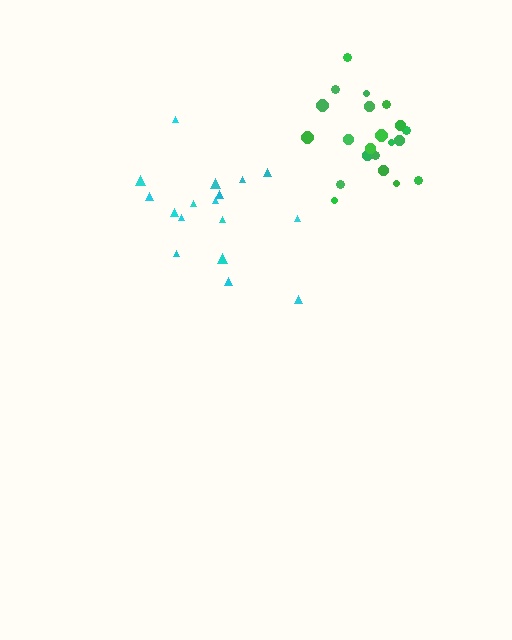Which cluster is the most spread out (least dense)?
Cyan.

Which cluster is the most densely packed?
Green.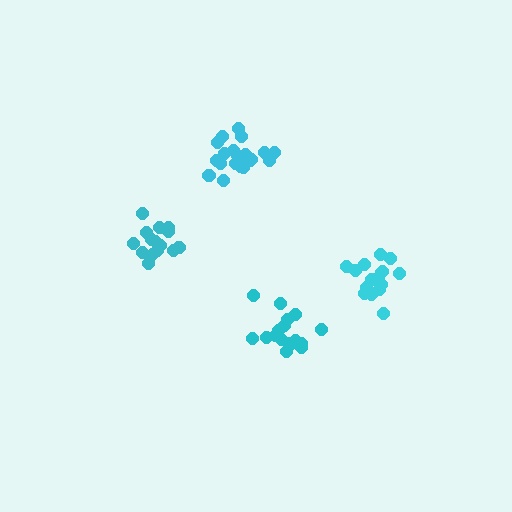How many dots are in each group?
Group 1: 15 dots, Group 2: 17 dots, Group 3: 20 dots, Group 4: 16 dots (68 total).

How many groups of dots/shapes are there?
There are 4 groups.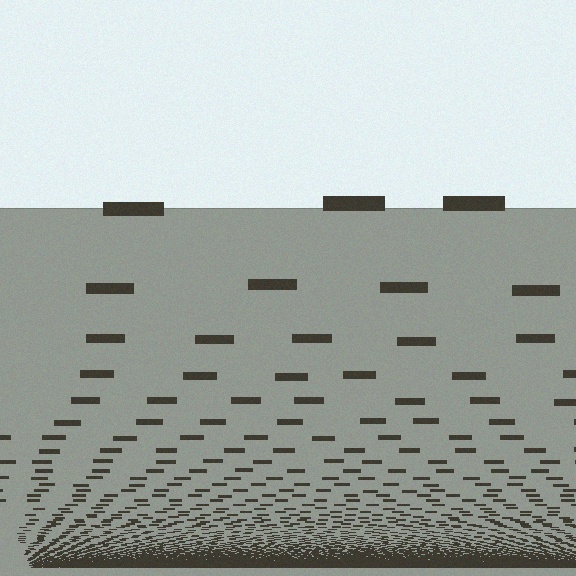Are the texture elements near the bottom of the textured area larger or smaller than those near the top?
Smaller. The gradient is inverted — elements near the bottom are smaller and denser.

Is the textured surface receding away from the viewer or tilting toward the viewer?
The surface appears to tilt toward the viewer. Texture elements get larger and sparser toward the top.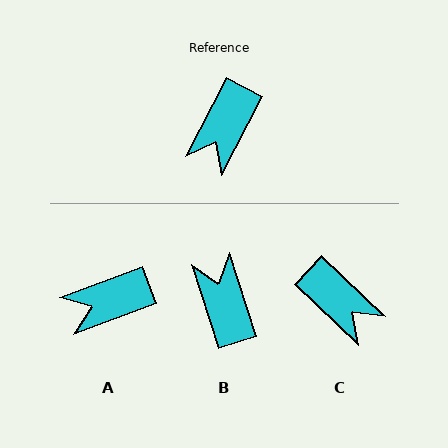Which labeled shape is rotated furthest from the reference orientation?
B, about 135 degrees away.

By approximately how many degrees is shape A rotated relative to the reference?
Approximately 43 degrees clockwise.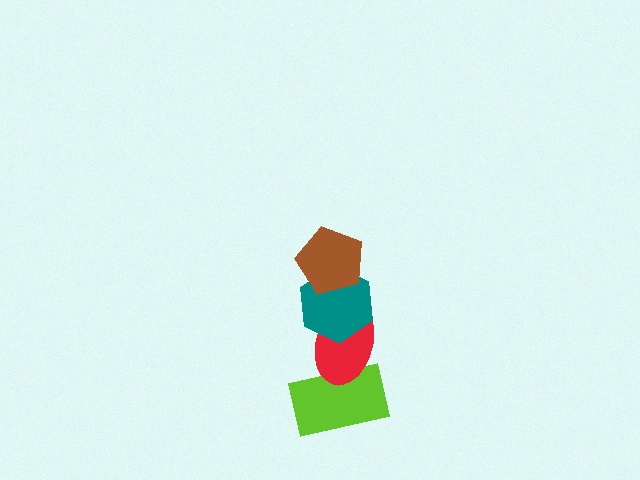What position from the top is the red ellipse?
The red ellipse is 3rd from the top.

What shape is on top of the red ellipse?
The teal hexagon is on top of the red ellipse.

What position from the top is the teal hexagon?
The teal hexagon is 2nd from the top.